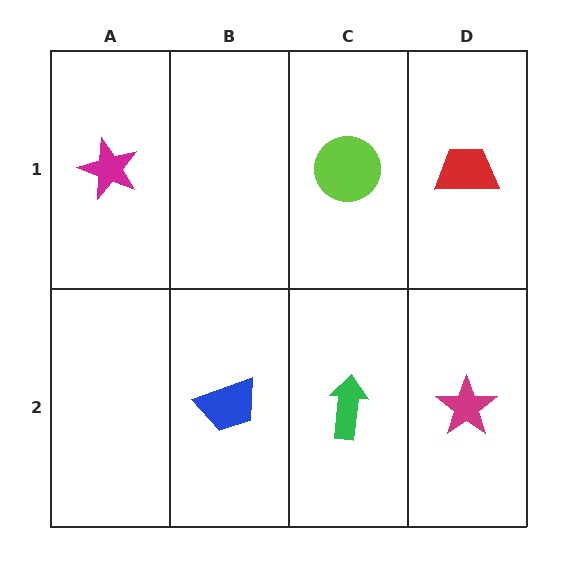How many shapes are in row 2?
3 shapes.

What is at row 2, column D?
A magenta star.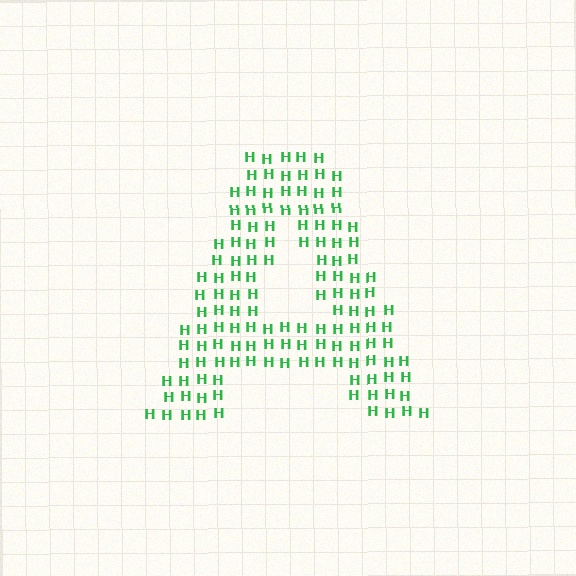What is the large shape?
The large shape is the letter A.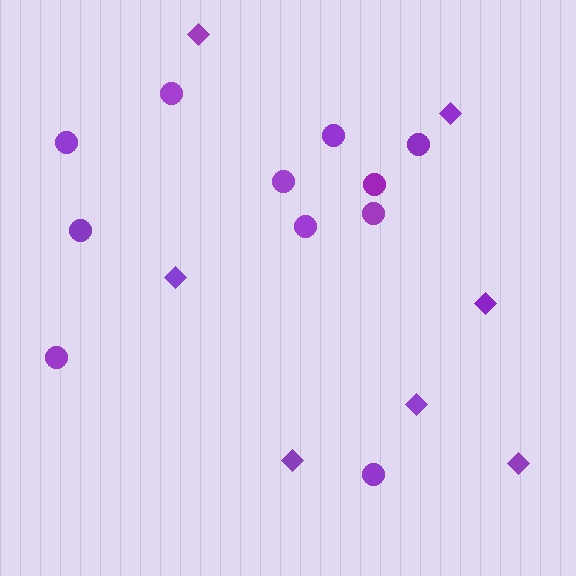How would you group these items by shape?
There are 2 groups: one group of diamonds (7) and one group of circles (11).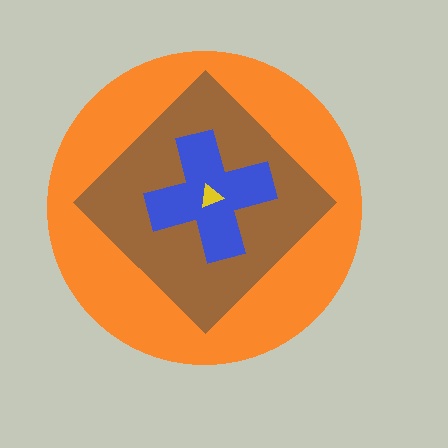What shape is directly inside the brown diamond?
The blue cross.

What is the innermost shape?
The yellow triangle.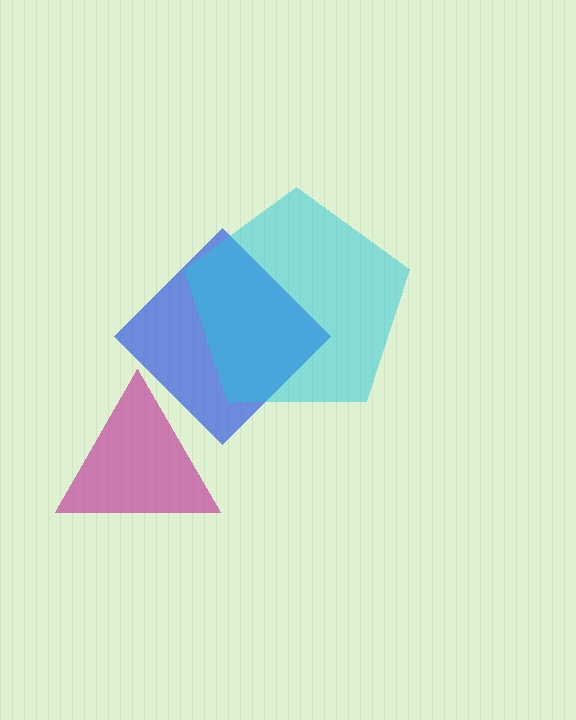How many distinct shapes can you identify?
There are 3 distinct shapes: a magenta triangle, a blue diamond, a cyan pentagon.